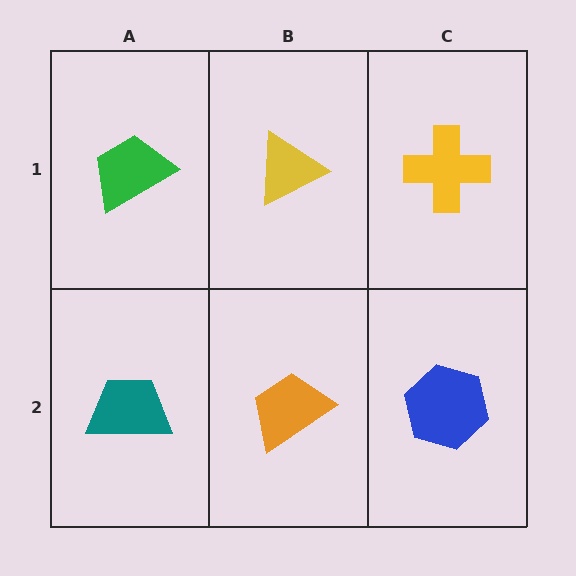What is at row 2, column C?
A blue hexagon.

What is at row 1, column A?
A green trapezoid.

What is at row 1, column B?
A yellow triangle.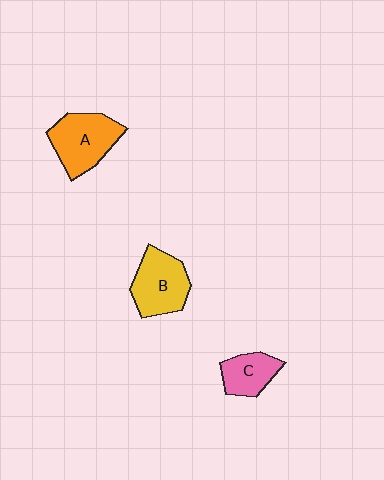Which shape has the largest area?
Shape A (orange).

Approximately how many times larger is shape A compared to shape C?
Approximately 1.6 times.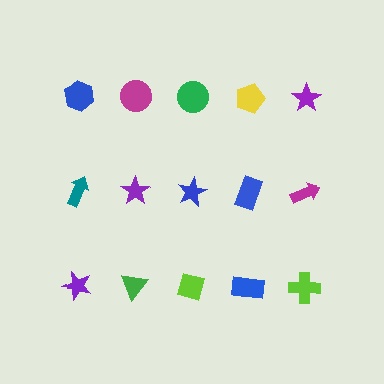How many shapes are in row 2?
5 shapes.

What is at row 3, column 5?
A lime cross.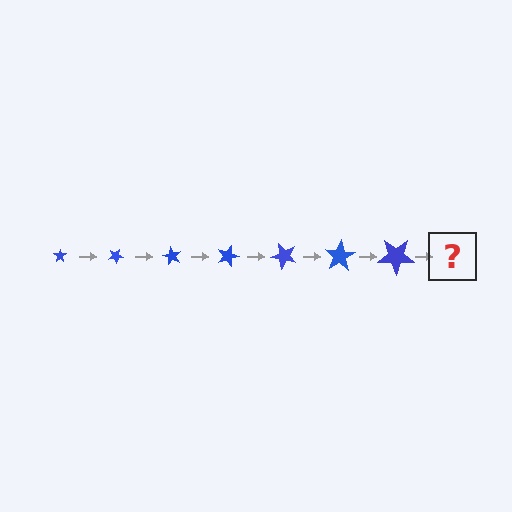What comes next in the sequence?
The next element should be a star, larger than the previous one and rotated 210 degrees from the start.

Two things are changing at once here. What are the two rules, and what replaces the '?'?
The two rules are that the star grows larger each step and it rotates 30 degrees each step. The '?' should be a star, larger than the previous one and rotated 210 degrees from the start.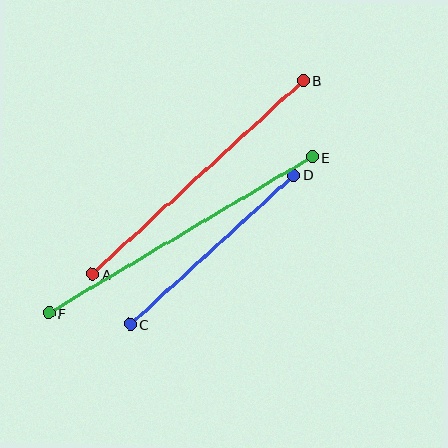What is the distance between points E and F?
The distance is approximately 306 pixels.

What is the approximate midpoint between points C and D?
The midpoint is at approximately (212, 250) pixels.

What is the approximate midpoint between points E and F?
The midpoint is at approximately (180, 235) pixels.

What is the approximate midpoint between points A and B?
The midpoint is at approximately (198, 178) pixels.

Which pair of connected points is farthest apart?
Points E and F are farthest apart.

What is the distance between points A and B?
The distance is approximately 286 pixels.